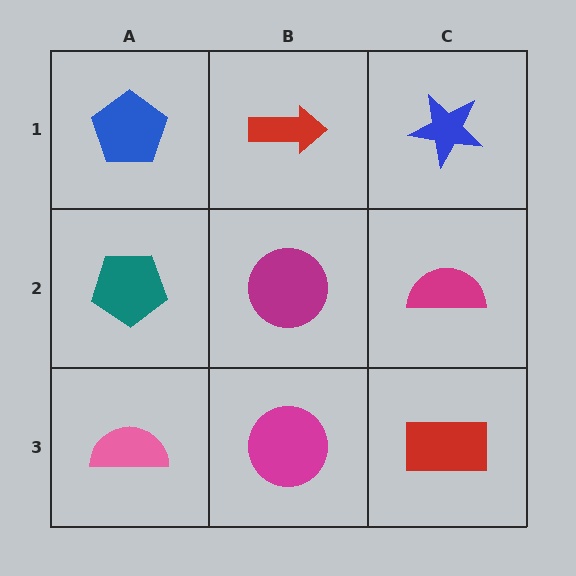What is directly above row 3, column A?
A teal pentagon.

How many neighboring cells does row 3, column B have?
3.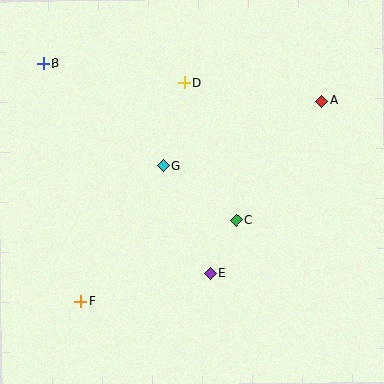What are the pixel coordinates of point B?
Point B is at (43, 63).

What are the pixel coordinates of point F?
Point F is at (81, 302).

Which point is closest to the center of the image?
Point G at (163, 166) is closest to the center.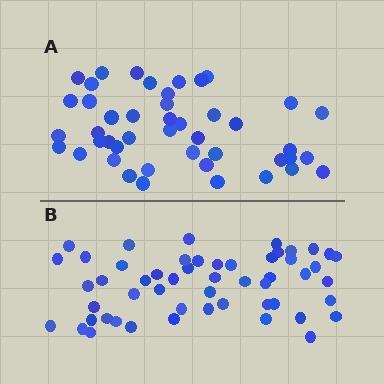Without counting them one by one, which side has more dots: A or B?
Region B (the bottom region) has more dots.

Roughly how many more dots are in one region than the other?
Region B has roughly 8 or so more dots than region A.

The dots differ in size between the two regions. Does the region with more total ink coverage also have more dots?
No. Region A has more total ink coverage because its dots are larger, but region B actually contains more individual dots. Total area can be misleading — the number of items is what matters here.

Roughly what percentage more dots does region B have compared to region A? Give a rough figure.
About 20% more.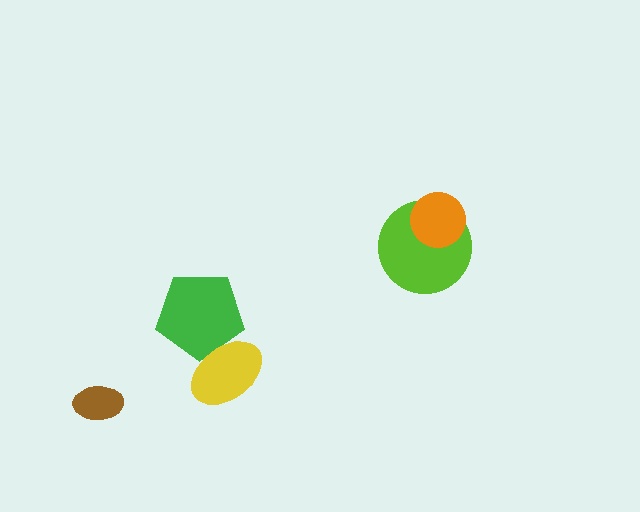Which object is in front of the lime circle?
The orange circle is in front of the lime circle.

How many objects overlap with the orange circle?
1 object overlaps with the orange circle.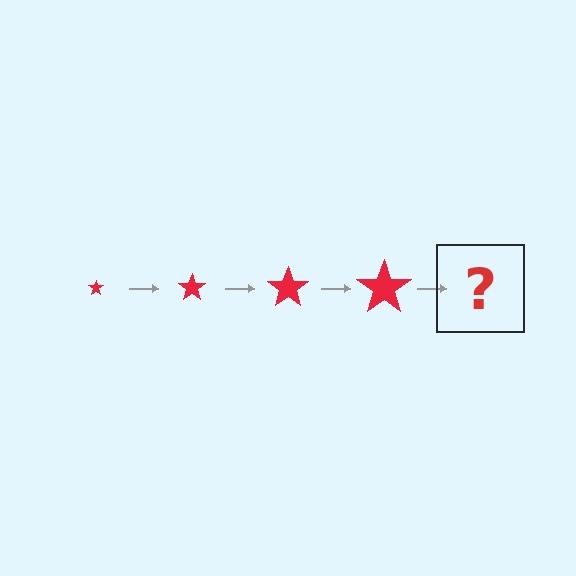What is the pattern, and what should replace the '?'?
The pattern is that the star gets progressively larger each step. The '?' should be a red star, larger than the previous one.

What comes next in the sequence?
The next element should be a red star, larger than the previous one.